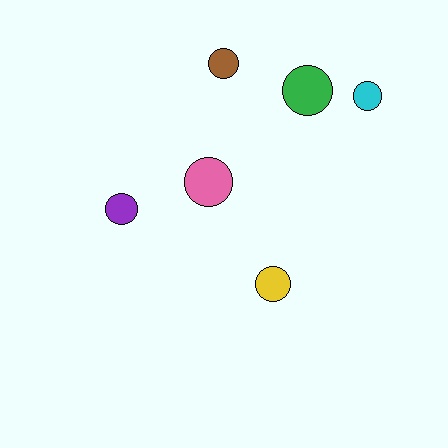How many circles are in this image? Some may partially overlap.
There are 6 circles.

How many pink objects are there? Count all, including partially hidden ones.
There is 1 pink object.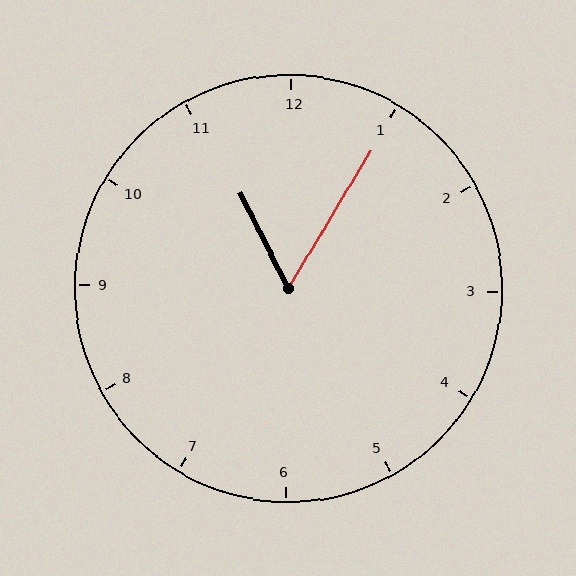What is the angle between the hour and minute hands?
Approximately 58 degrees.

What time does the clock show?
11:05.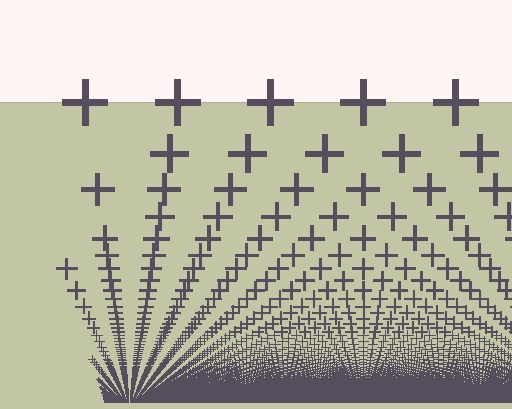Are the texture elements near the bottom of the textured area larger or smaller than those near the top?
Smaller. The gradient is inverted — elements near the bottom are smaller and denser.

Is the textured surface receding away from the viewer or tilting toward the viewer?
The surface appears to tilt toward the viewer. Texture elements get larger and sparser toward the top.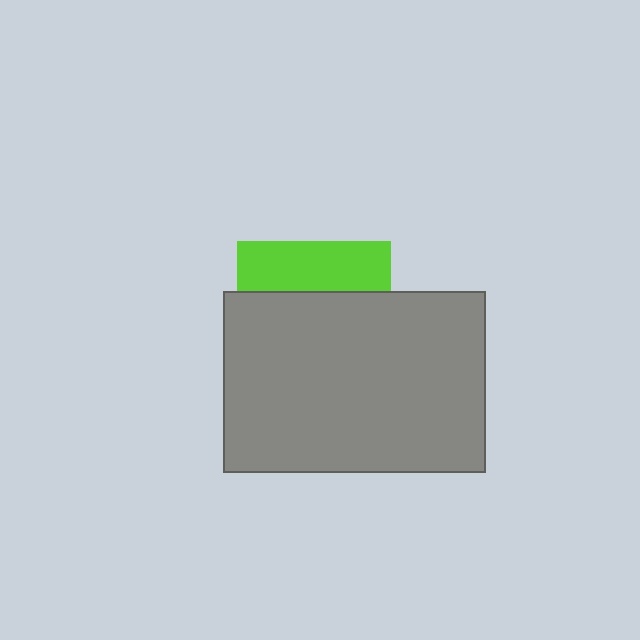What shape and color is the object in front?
The object in front is a gray rectangle.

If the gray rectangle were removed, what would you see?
You would see the complete lime square.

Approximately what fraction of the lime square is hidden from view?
Roughly 68% of the lime square is hidden behind the gray rectangle.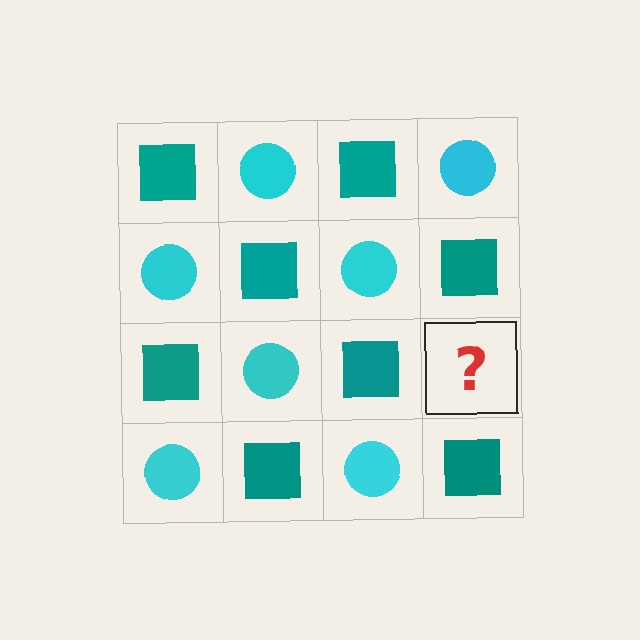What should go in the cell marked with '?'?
The missing cell should contain a cyan circle.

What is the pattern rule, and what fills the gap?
The rule is that it alternates teal square and cyan circle in a checkerboard pattern. The gap should be filled with a cyan circle.